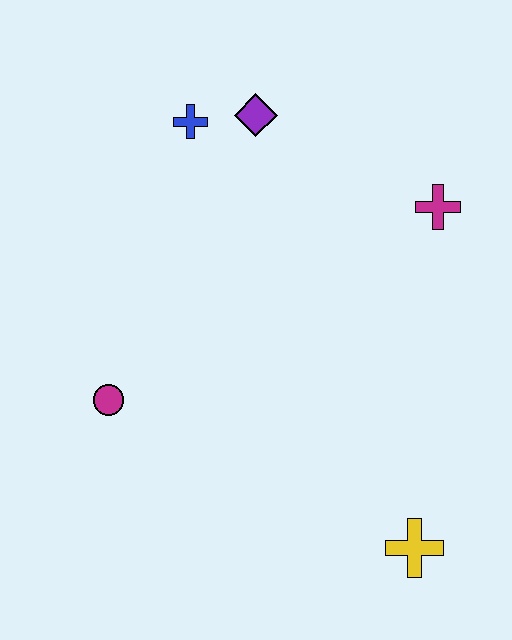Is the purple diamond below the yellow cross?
No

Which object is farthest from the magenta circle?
The magenta cross is farthest from the magenta circle.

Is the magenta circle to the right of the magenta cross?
No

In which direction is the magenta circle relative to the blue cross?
The magenta circle is below the blue cross.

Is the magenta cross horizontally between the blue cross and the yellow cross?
No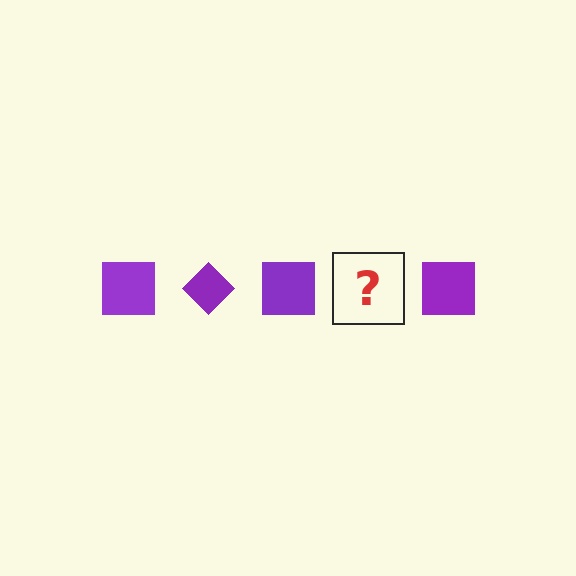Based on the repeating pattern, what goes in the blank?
The blank should be a purple diamond.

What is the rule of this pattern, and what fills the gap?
The rule is that the pattern cycles through square, diamond shapes in purple. The gap should be filled with a purple diamond.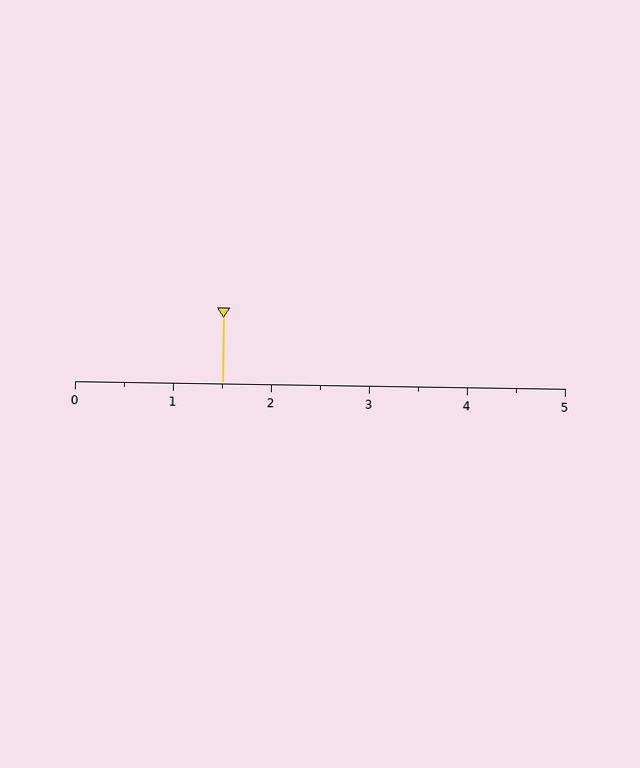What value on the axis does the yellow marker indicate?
The marker indicates approximately 1.5.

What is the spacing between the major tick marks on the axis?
The major ticks are spaced 1 apart.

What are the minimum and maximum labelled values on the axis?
The axis runs from 0 to 5.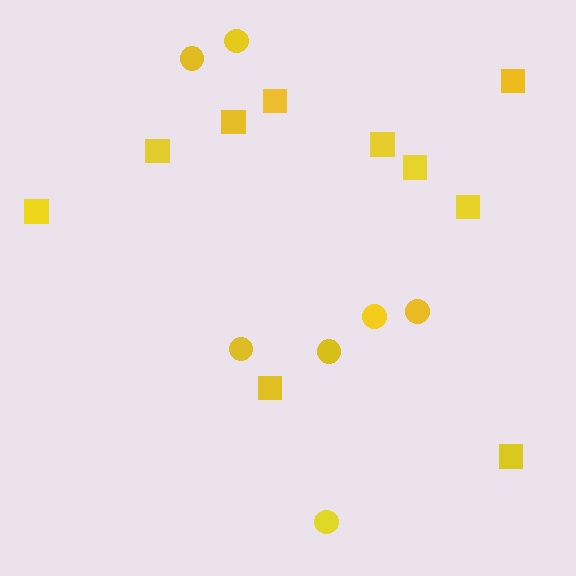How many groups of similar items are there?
There are 2 groups: one group of squares (10) and one group of circles (7).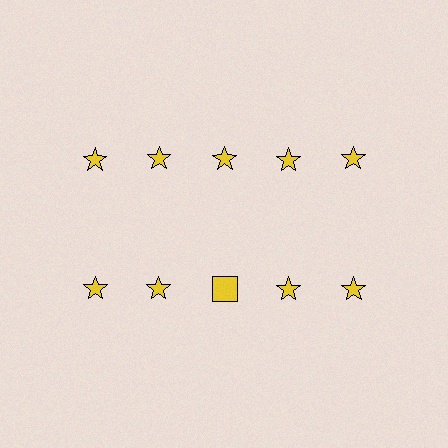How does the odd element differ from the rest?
It has a different shape: square instead of star.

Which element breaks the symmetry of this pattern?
The yellow square in the second row, center column breaks the symmetry. All other shapes are yellow stars.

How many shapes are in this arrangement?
There are 10 shapes arranged in a grid pattern.